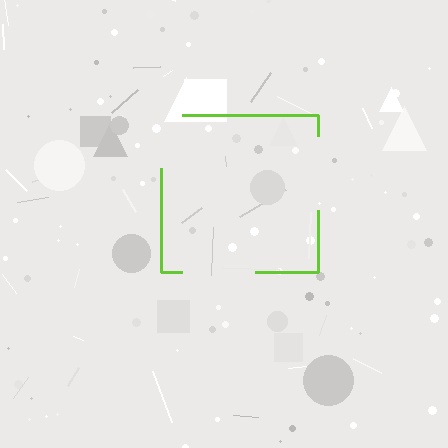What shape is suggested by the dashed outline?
The dashed outline suggests a square.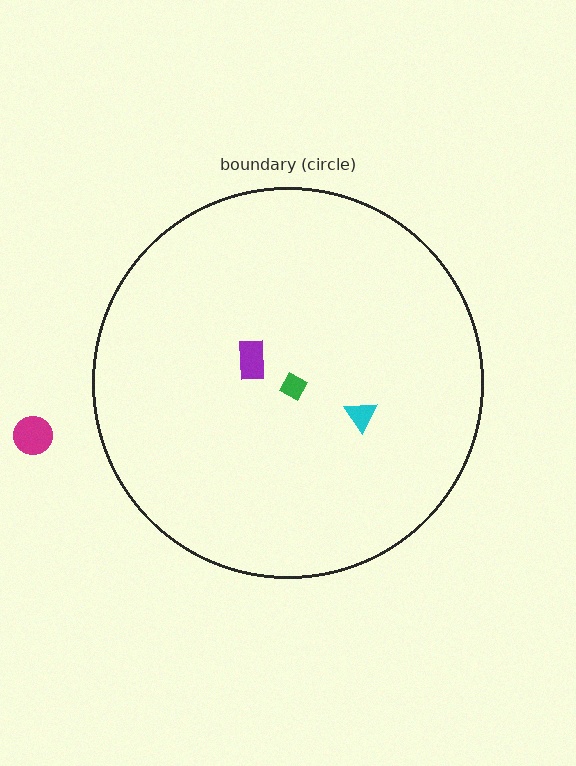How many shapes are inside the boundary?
3 inside, 1 outside.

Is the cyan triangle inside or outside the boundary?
Inside.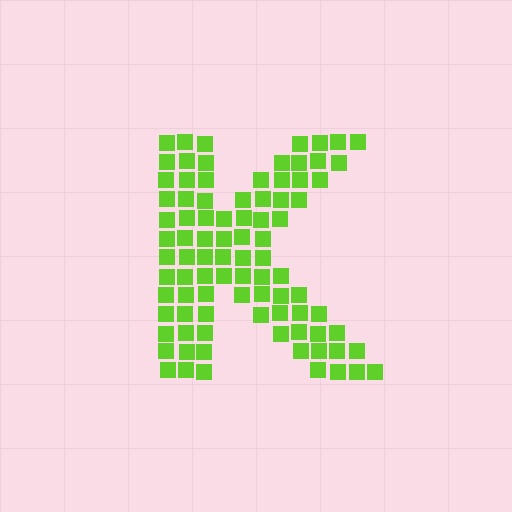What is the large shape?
The large shape is the letter K.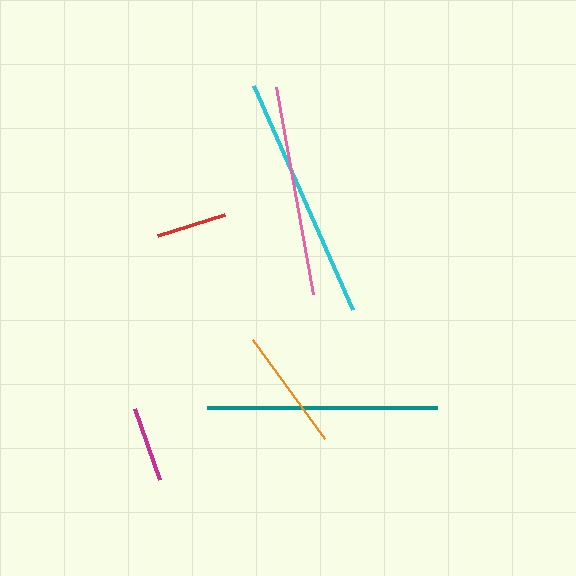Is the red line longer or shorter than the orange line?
The orange line is longer than the red line.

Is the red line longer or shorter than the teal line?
The teal line is longer than the red line.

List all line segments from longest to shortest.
From longest to shortest: cyan, teal, pink, orange, magenta, red.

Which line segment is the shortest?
The red line is the shortest at approximately 70 pixels.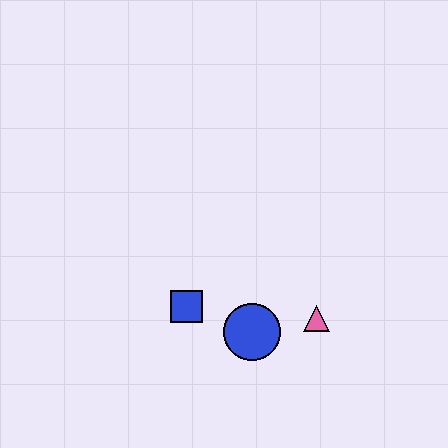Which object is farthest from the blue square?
The pink triangle is farthest from the blue square.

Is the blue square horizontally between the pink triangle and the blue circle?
No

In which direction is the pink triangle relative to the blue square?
The pink triangle is to the right of the blue square.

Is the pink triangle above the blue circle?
Yes